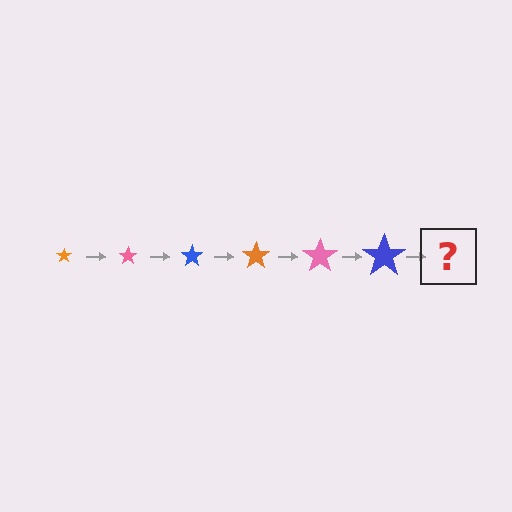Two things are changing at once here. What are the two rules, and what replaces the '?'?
The two rules are that the star grows larger each step and the color cycles through orange, pink, and blue. The '?' should be an orange star, larger than the previous one.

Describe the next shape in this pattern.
It should be an orange star, larger than the previous one.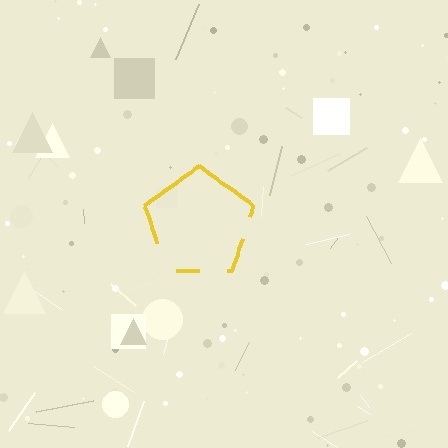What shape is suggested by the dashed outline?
The dashed outline suggests a pentagon.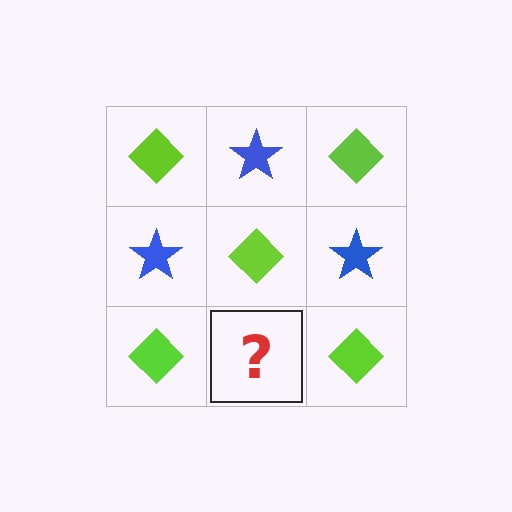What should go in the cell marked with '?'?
The missing cell should contain a blue star.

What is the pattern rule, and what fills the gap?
The rule is that it alternates lime diamond and blue star in a checkerboard pattern. The gap should be filled with a blue star.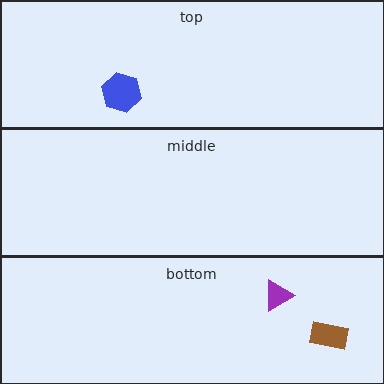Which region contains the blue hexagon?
The top region.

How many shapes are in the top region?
1.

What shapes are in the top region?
The blue hexagon.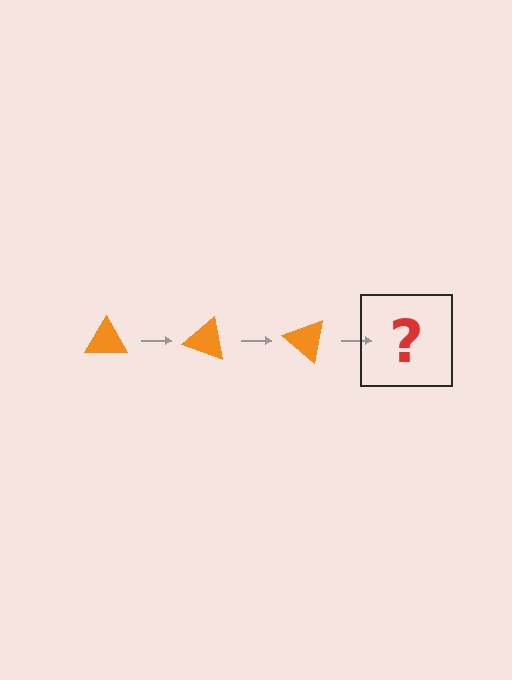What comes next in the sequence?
The next element should be an orange triangle rotated 60 degrees.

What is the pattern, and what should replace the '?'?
The pattern is that the triangle rotates 20 degrees each step. The '?' should be an orange triangle rotated 60 degrees.